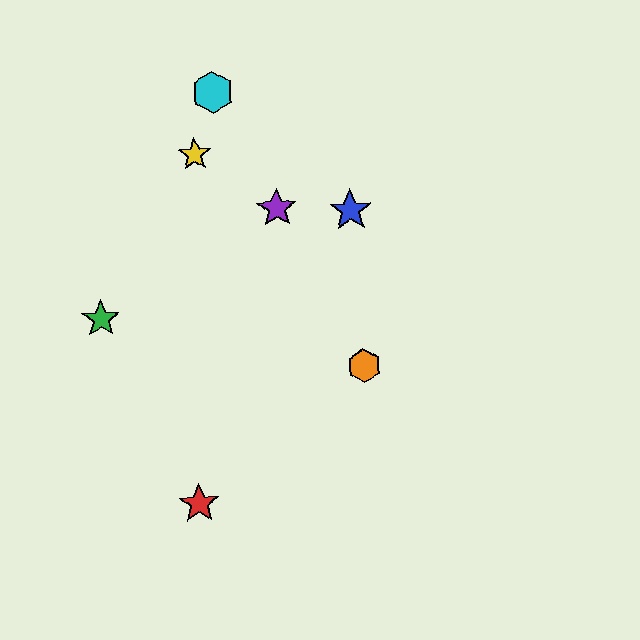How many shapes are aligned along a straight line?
3 shapes (the purple star, the orange hexagon, the cyan hexagon) are aligned along a straight line.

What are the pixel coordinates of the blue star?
The blue star is at (350, 210).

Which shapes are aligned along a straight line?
The purple star, the orange hexagon, the cyan hexagon are aligned along a straight line.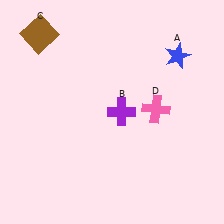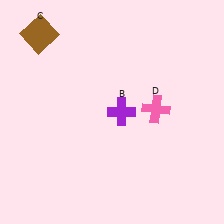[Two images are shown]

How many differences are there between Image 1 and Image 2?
There is 1 difference between the two images.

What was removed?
The blue star (A) was removed in Image 2.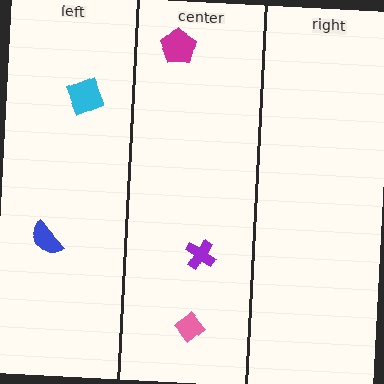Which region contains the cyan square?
The left region.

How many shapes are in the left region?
2.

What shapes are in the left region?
The cyan square, the blue semicircle.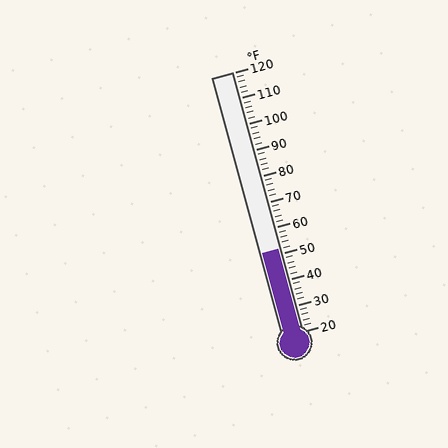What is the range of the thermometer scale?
The thermometer scale ranges from 20°F to 120°F.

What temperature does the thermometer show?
The thermometer shows approximately 52°F.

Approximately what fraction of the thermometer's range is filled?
The thermometer is filled to approximately 30% of its range.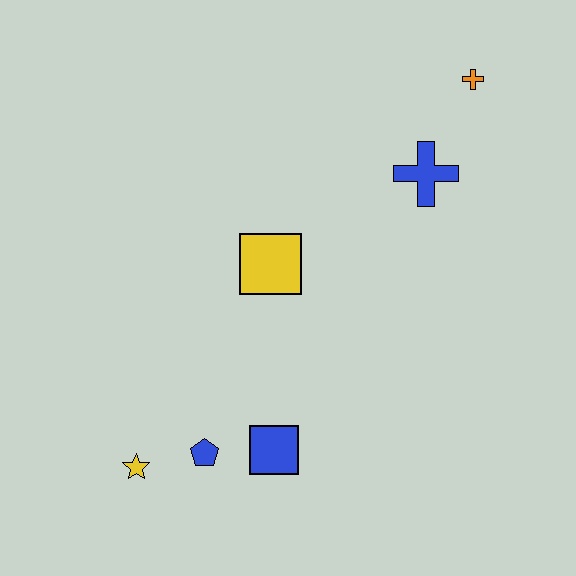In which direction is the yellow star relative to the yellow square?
The yellow star is below the yellow square.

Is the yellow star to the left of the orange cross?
Yes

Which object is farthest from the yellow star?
The orange cross is farthest from the yellow star.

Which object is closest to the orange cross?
The blue cross is closest to the orange cross.